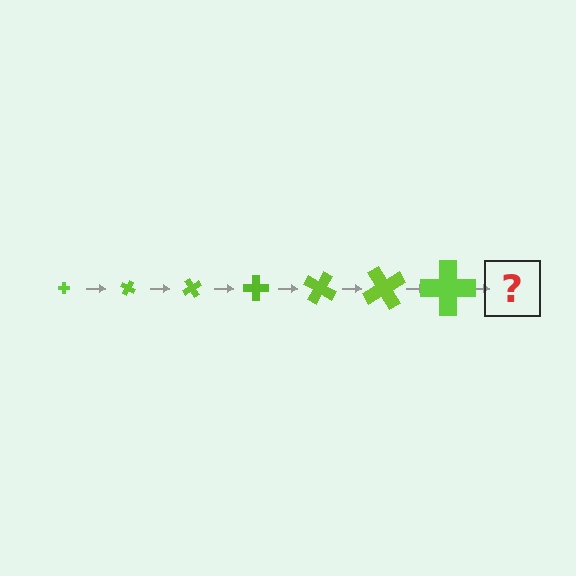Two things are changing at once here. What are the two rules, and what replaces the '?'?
The two rules are that the cross grows larger each step and it rotates 30 degrees each step. The '?' should be a cross, larger than the previous one and rotated 210 degrees from the start.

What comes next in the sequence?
The next element should be a cross, larger than the previous one and rotated 210 degrees from the start.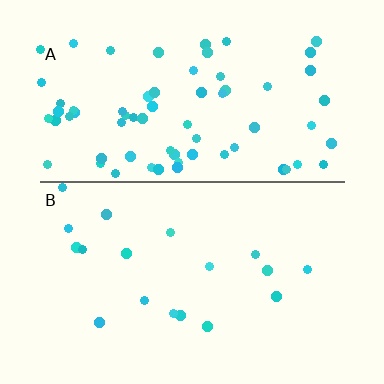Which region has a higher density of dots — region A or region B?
A (the top).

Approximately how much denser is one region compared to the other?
Approximately 3.8× — region A over region B.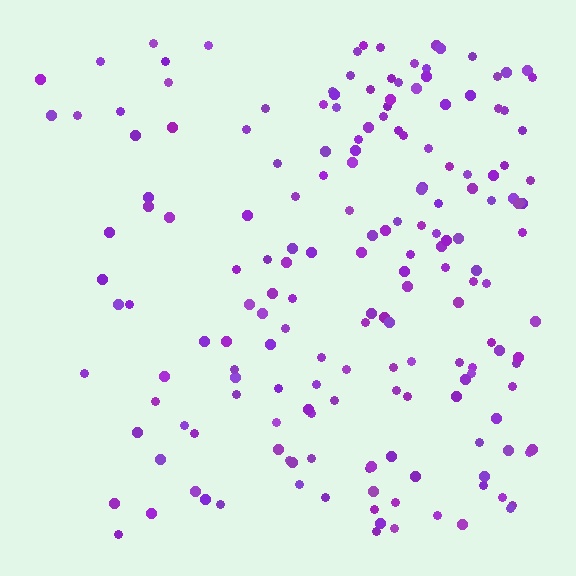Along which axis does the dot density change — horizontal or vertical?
Horizontal.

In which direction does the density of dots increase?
From left to right, with the right side densest.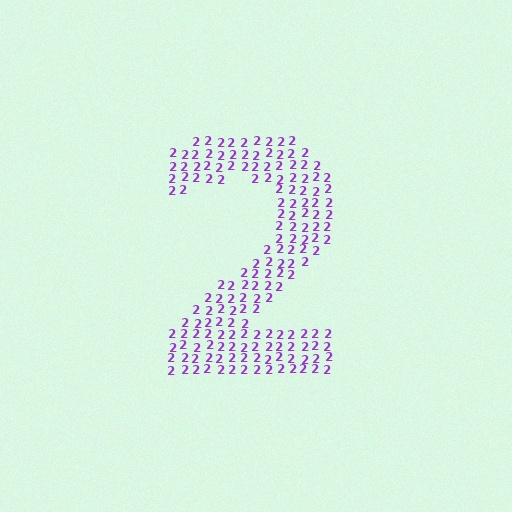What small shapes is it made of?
It is made of small digit 2's.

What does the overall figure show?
The overall figure shows the digit 2.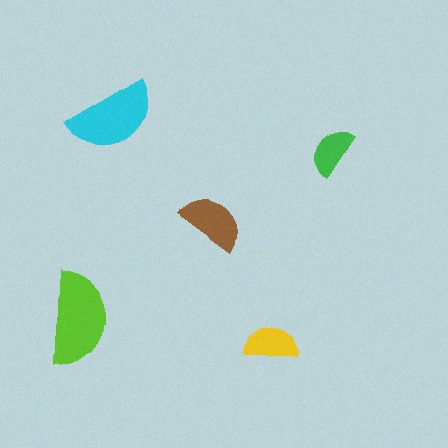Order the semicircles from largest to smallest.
the lime one, the cyan one, the brown one, the yellow one, the green one.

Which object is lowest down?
The yellow semicircle is bottommost.